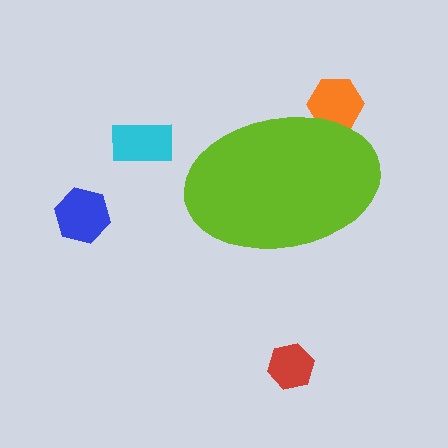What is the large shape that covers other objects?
A lime ellipse.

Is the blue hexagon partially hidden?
No, the blue hexagon is fully visible.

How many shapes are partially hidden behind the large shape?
1 shape is partially hidden.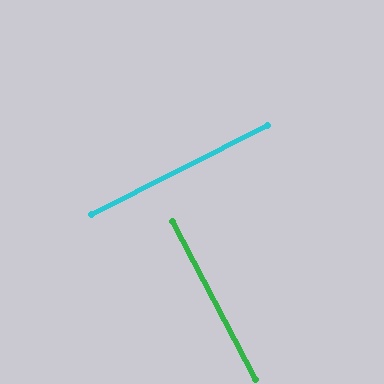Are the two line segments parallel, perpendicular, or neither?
Perpendicular — they meet at approximately 89°.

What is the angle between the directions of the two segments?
Approximately 89 degrees.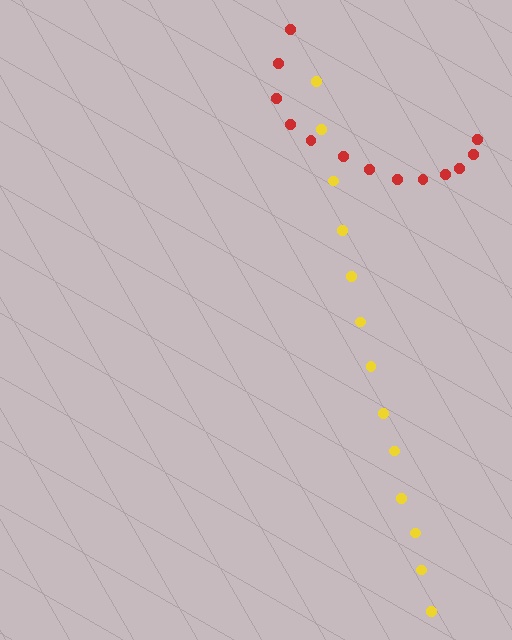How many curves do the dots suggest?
There are 2 distinct paths.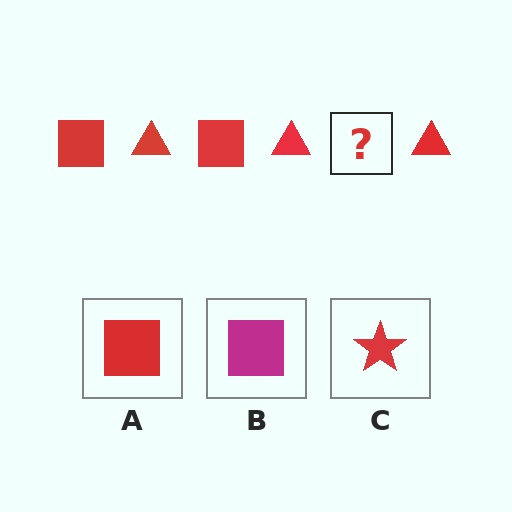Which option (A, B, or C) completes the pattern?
A.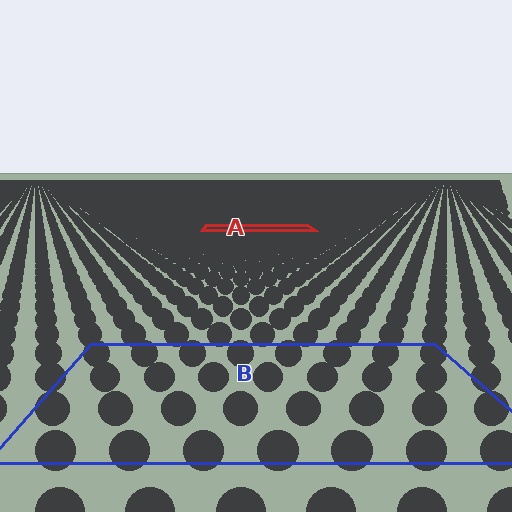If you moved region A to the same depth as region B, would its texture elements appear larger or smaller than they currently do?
They would appear larger. At a closer depth, the same texture elements are projected at a bigger on-screen size.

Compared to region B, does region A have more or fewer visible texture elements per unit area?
Region A has more texture elements per unit area — they are packed more densely because it is farther away.